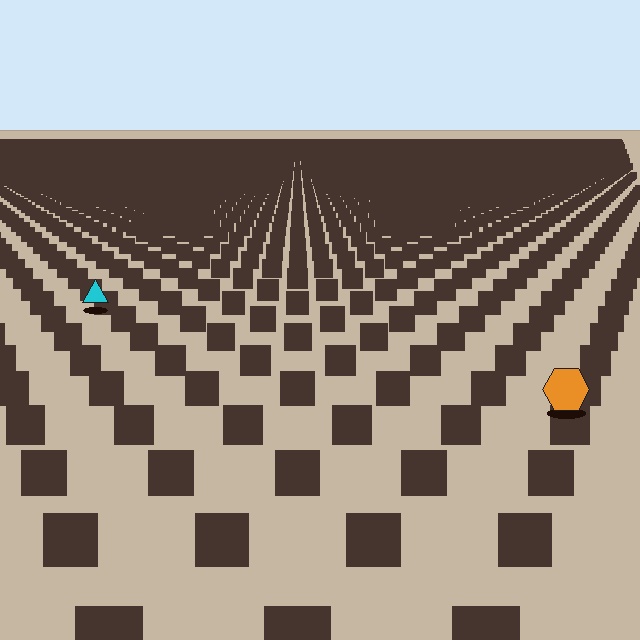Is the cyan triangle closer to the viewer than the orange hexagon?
No. The orange hexagon is closer — you can tell from the texture gradient: the ground texture is coarser near it.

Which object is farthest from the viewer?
The cyan triangle is farthest from the viewer. It appears smaller and the ground texture around it is denser.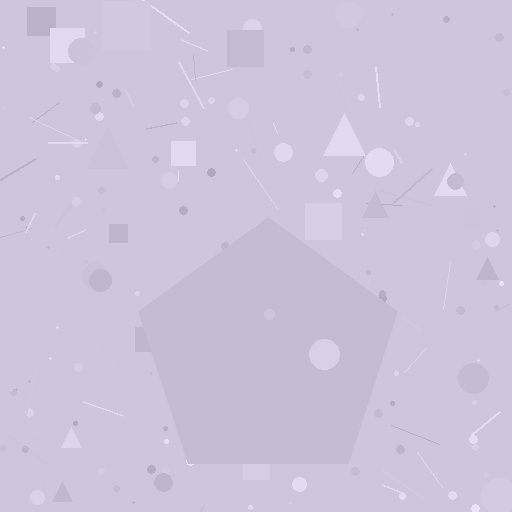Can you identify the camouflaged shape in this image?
The camouflaged shape is a pentagon.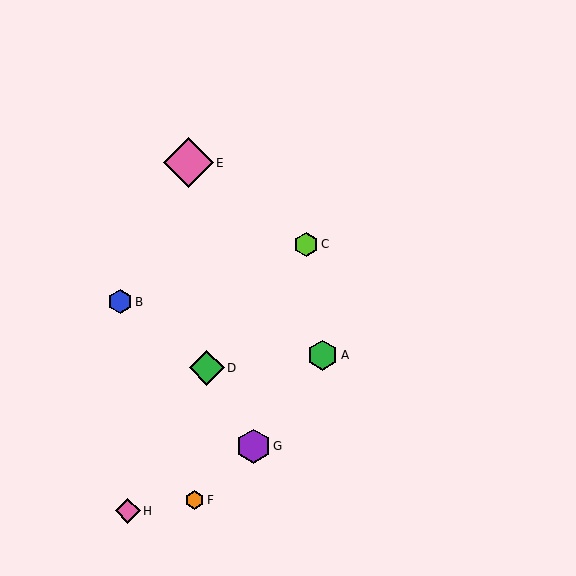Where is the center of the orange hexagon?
The center of the orange hexagon is at (195, 500).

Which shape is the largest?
The pink diamond (labeled E) is the largest.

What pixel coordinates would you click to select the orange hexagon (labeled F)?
Click at (195, 500) to select the orange hexagon F.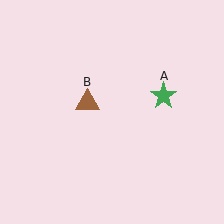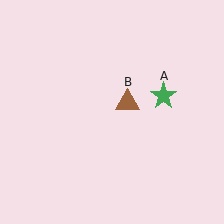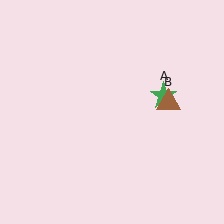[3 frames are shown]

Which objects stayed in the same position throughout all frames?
Green star (object A) remained stationary.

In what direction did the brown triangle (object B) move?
The brown triangle (object B) moved right.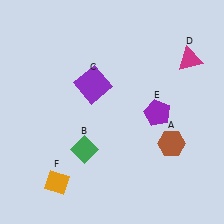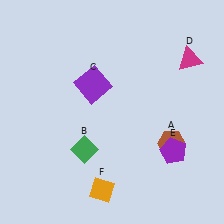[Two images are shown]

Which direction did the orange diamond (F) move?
The orange diamond (F) moved right.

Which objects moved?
The objects that moved are: the purple pentagon (E), the orange diamond (F).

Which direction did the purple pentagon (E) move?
The purple pentagon (E) moved down.